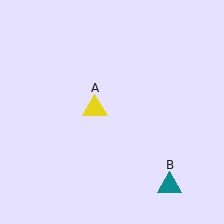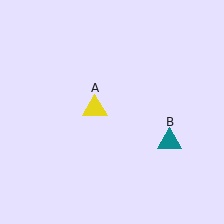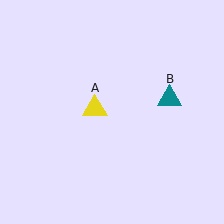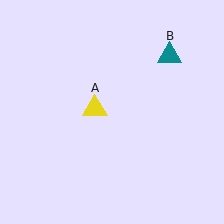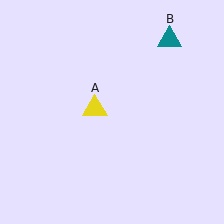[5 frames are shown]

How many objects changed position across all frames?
1 object changed position: teal triangle (object B).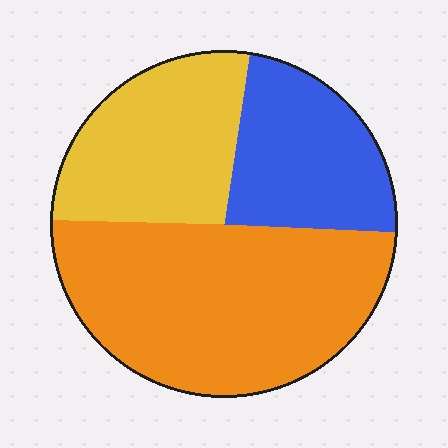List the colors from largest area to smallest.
From largest to smallest: orange, yellow, blue.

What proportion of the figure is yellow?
Yellow covers around 25% of the figure.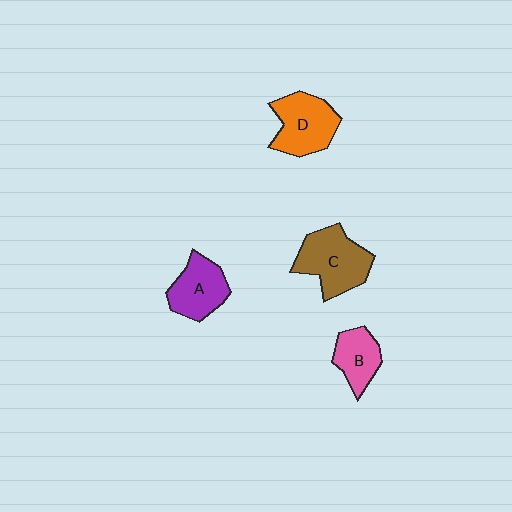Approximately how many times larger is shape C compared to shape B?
Approximately 1.6 times.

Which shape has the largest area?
Shape C (brown).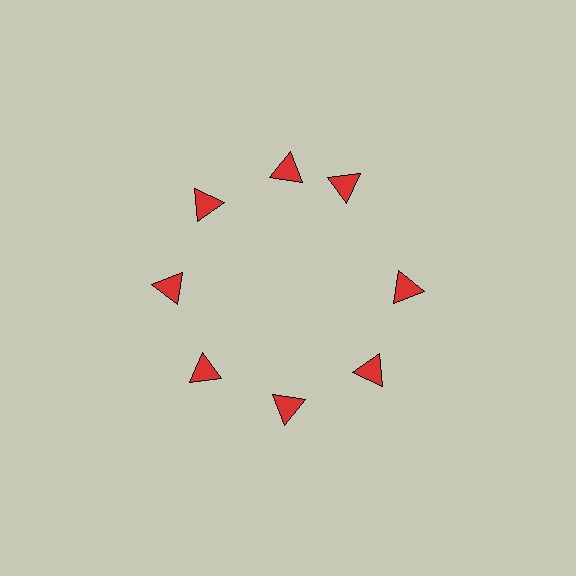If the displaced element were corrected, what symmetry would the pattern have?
It would have 8-fold rotational symmetry — the pattern would map onto itself every 45 degrees.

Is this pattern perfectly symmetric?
No. The 8 red triangles are arranged in a ring, but one element near the 2 o'clock position is rotated out of alignment along the ring, breaking the 8-fold rotational symmetry.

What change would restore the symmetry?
The symmetry would be restored by rotating it back into even spacing with its neighbors so that all 8 triangles sit at equal angles and equal distance from the center.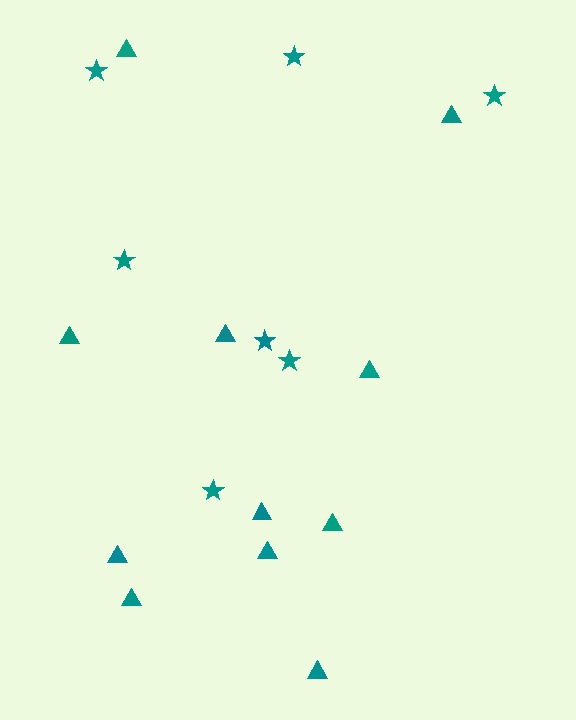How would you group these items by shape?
There are 2 groups: one group of stars (7) and one group of triangles (11).